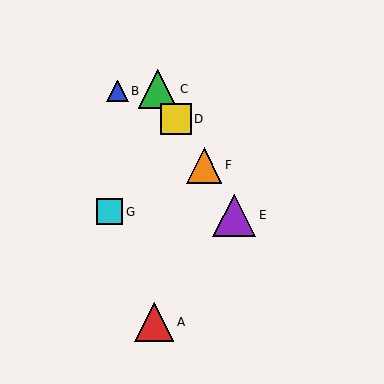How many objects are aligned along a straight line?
4 objects (C, D, E, F) are aligned along a straight line.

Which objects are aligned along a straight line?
Objects C, D, E, F are aligned along a straight line.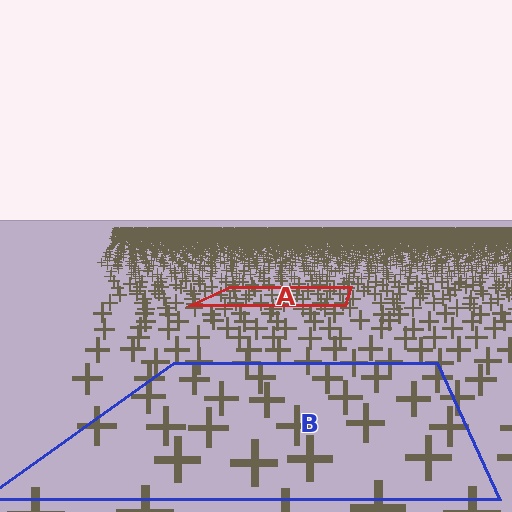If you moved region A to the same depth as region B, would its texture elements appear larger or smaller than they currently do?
They would appear larger. At a closer depth, the same texture elements are projected at a bigger on-screen size.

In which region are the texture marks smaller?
The texture marks are smaller in region A, because it is farther away.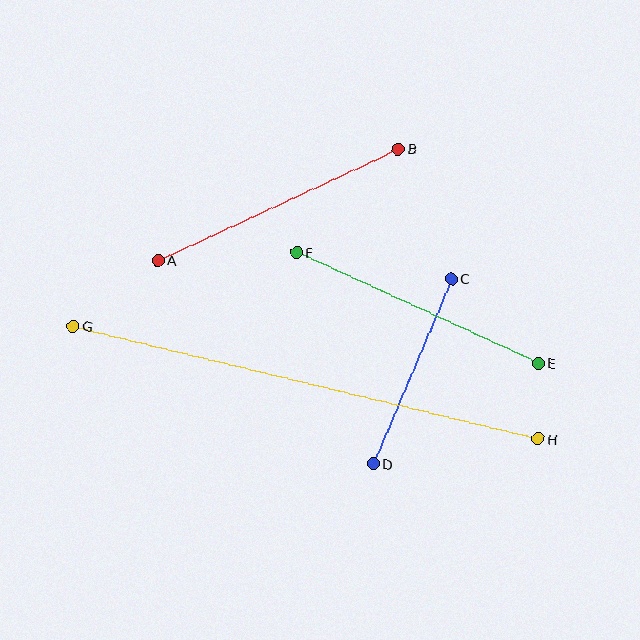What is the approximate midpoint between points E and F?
The midpoint is at approximately (417, 308) pixels.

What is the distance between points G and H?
The distance is approximately 479 pixels.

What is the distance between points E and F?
The distance is approximately 266 pixels.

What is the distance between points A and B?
The distance is approximately 265 pixels.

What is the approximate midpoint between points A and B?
The midpoint is at approximately (278, 205) pixels.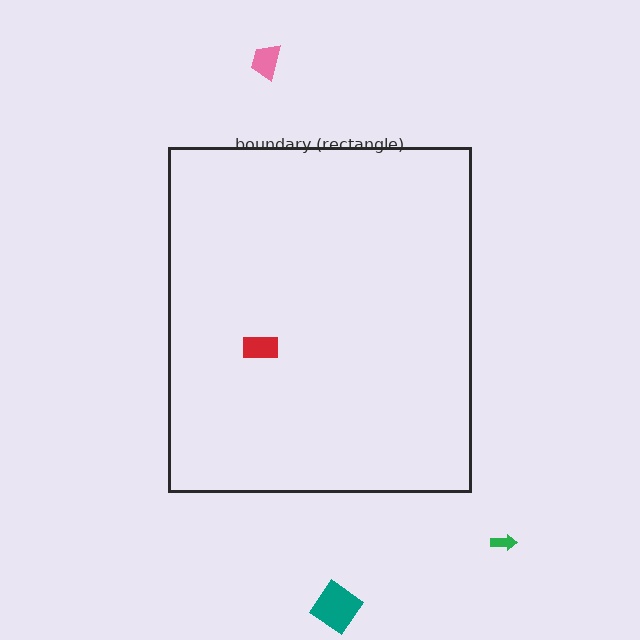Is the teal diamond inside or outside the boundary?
Outside.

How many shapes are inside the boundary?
1 inside, 3 outside.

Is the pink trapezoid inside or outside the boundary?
Outside.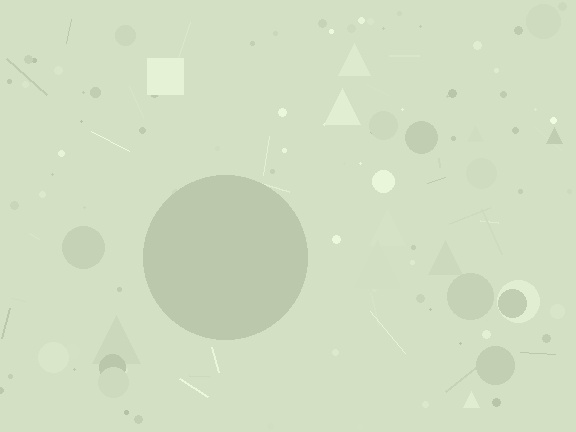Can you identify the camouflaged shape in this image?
The camouflaged shape is a circle.